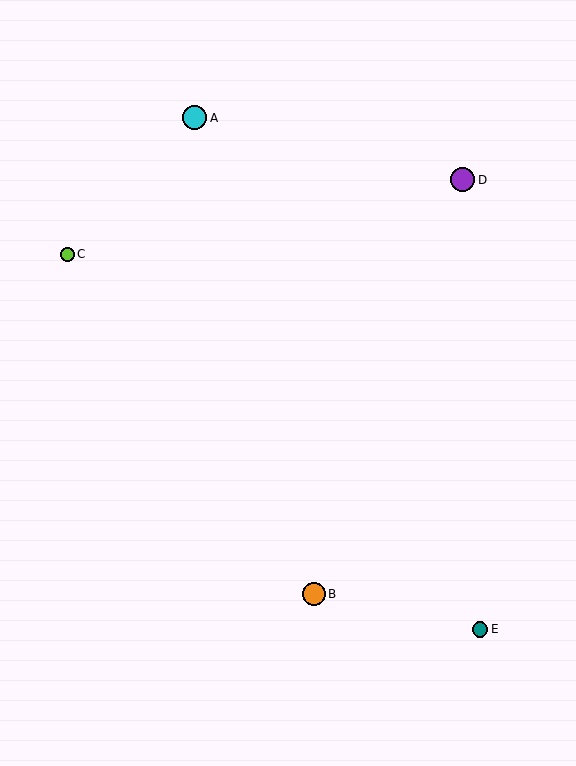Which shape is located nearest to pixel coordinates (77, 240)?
The lime circle (labeled C) at (67, 254) is nearest to that location.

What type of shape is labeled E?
Shape E is a teal circle.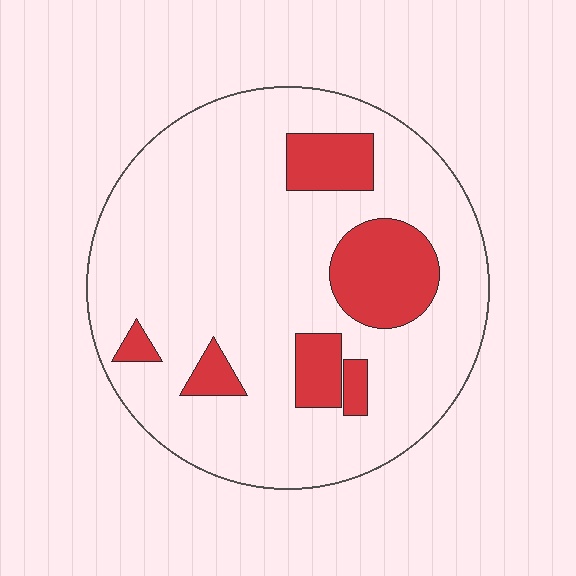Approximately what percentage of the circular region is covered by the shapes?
Approximately 20%.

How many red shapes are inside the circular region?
6.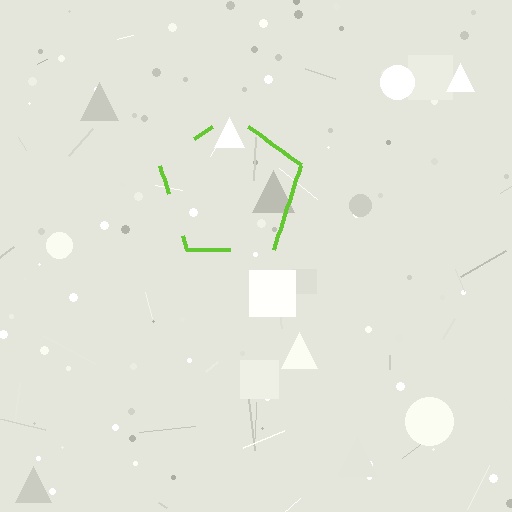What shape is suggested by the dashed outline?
The dashed outline suggests a pentagon.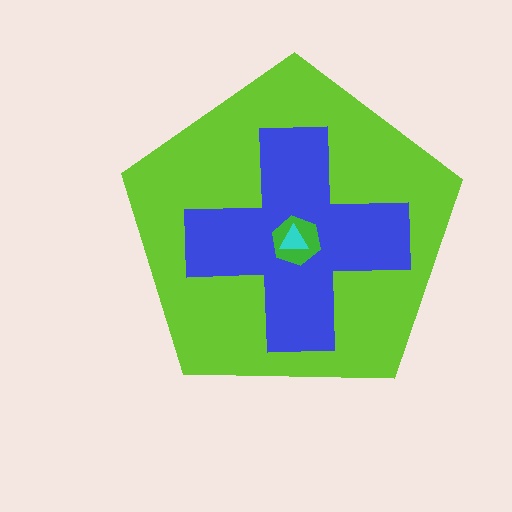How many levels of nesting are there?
4.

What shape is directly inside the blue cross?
The green hexagon.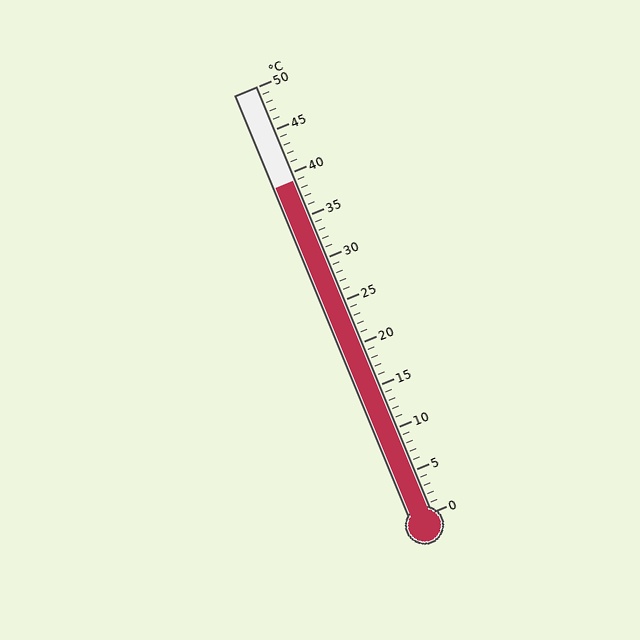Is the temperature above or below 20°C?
The temperature is above 20°C.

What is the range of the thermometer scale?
The thermometer scale ranges from 0°C to 50°C.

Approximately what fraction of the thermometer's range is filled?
The thermometer is filled to approximately 80% of its range.